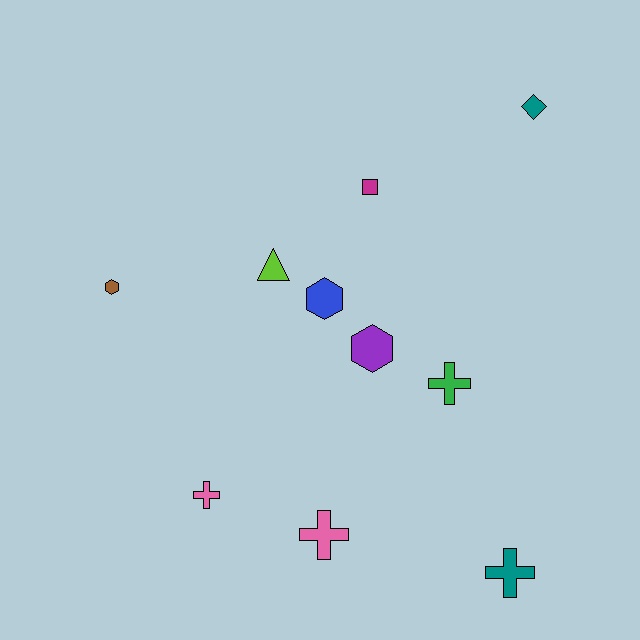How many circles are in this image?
There are no circles.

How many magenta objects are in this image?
There is 1 magenta object.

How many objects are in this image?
There are 10 objects.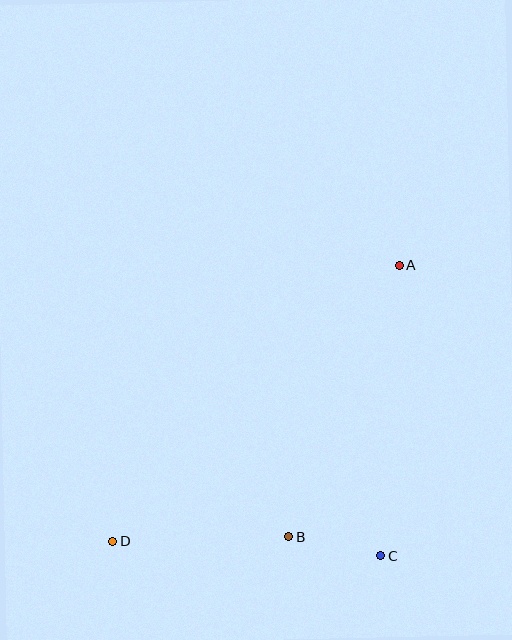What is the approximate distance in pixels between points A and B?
The distance between A and B is approximately 294 pixels.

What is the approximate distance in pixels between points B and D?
The distance between B and D is approximately 176 pixels.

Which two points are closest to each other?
Points B and C are closest to each other.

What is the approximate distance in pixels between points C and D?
The distance between C and D is approximately 269 pixels.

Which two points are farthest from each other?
Points A and D are farthest from each other.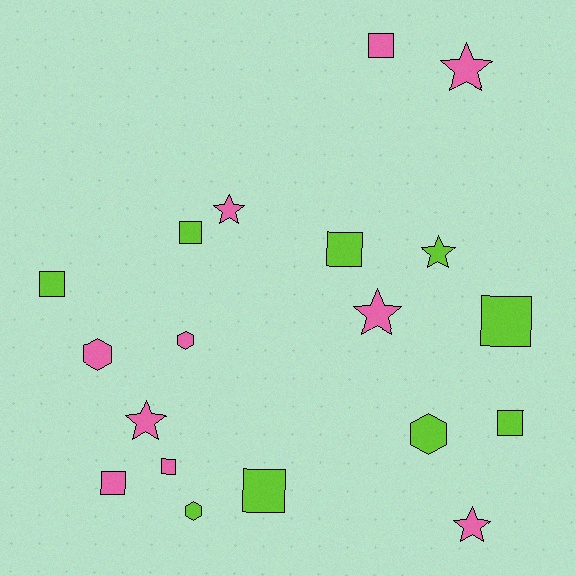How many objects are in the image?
There are 19 objects.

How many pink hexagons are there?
There are 2 pink hexagons.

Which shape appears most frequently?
Square, with 9 objects.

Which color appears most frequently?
Pink, with 10 objects.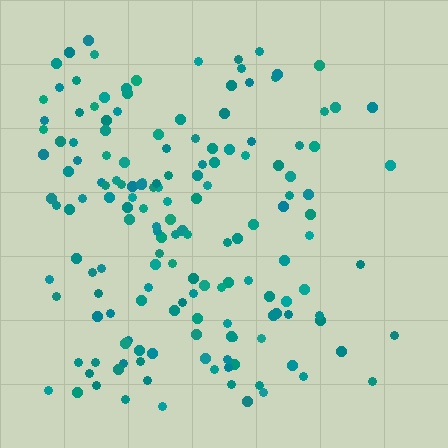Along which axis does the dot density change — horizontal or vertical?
Horizontal.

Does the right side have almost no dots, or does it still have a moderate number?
Still a moderate number, just noticeably fewer than the left.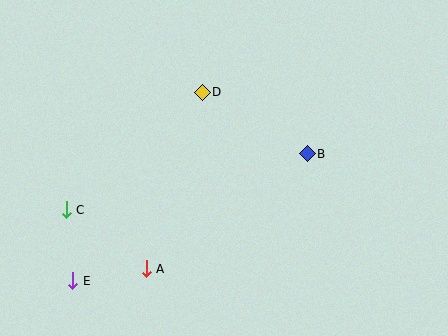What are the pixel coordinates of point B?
Point B is at (307, 154).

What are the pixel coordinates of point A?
Point A is at (146, 269).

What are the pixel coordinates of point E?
Point E is at (73, 281).